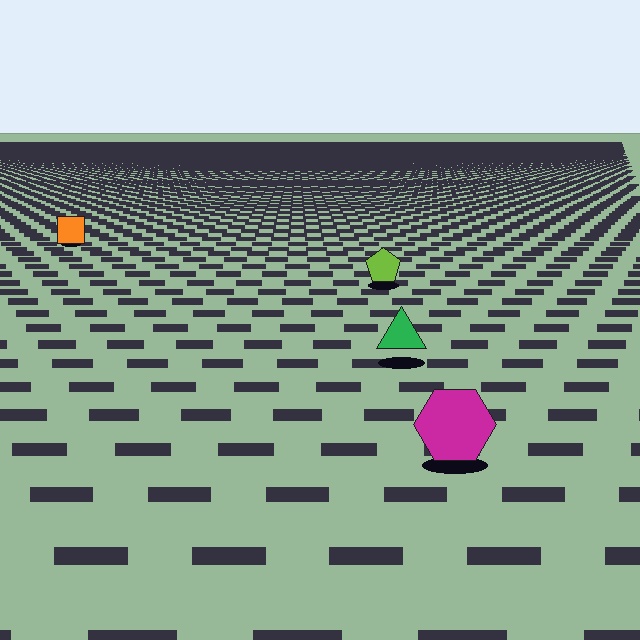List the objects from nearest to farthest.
From nearest to farthest: the magenta hexagon, the green triangle, the lime pentagon, the orange square.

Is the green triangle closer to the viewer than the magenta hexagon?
No. The magenta hexagon is closer — you can tell from the texture gradient: the ground texture is coarser near it.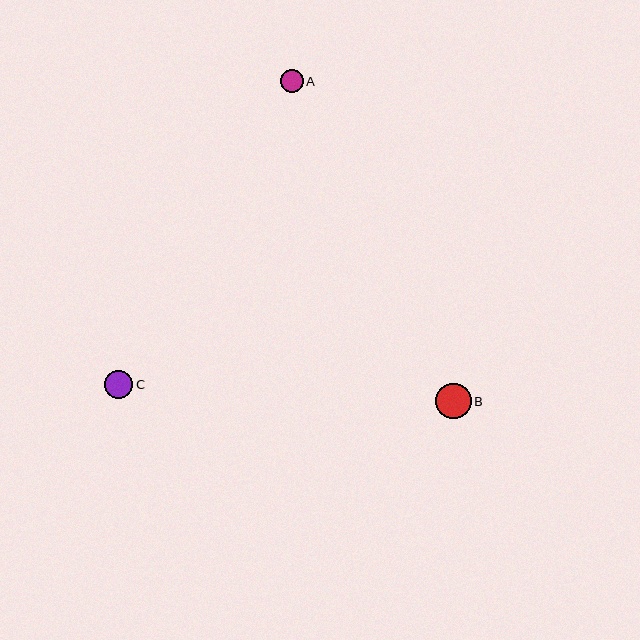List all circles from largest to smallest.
From largest to smallest: B, C, A.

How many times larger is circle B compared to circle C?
Circle B is approximately 1.3 times the size of circle C.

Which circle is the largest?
Circle B is the largest with a size of approximately 36 pixels.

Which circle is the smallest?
Circle A is the smallest with a size of approximately 22 pixels.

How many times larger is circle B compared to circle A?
Circle B is approximately 1.6 times the size of circle A.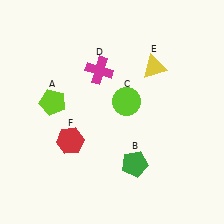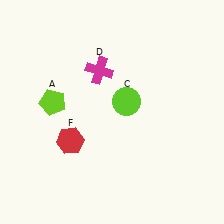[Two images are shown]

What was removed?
The yellow triangle (E), the green pentagon (B) were removed in Image 2.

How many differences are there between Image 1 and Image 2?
There are 2 differences between the two images.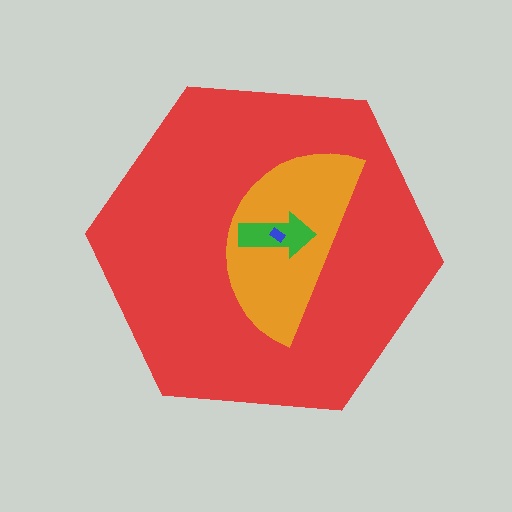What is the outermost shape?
The red hexagon.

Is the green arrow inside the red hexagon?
Yes.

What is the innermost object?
The blue rectangle.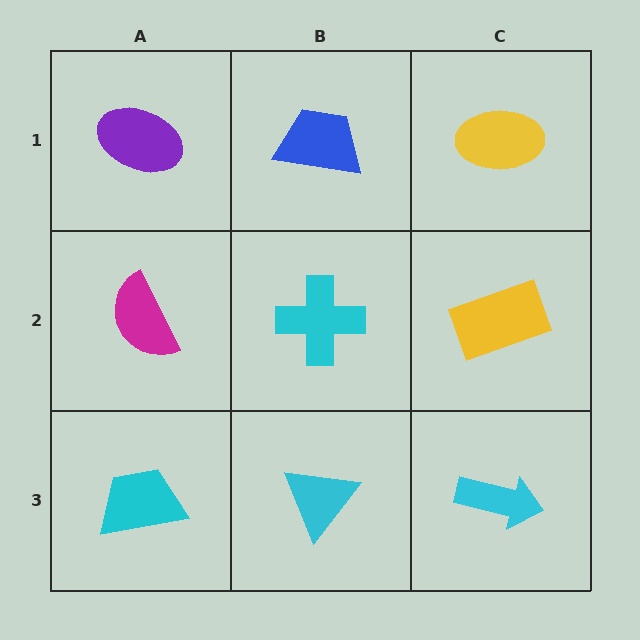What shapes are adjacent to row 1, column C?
A yellow rectangle (row 2, column C), a blue trapezoid (row 1, column B).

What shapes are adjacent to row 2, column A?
A purple ellipse (row 1, column A), a cyan trapezoid (row 3, column A), a cyan cross (row 2, column B).